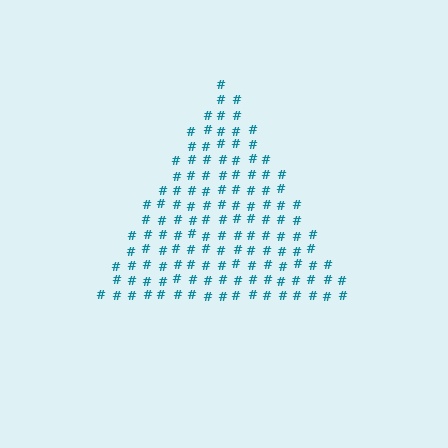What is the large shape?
The large shape is a triangle.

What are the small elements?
The small elements are hash symbols.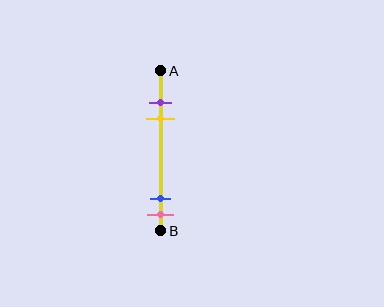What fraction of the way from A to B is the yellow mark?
The yellow mark is approximately 30% (0.3) of the way from A to B.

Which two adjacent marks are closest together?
The purple and yellow marks are the closest adjacent pair.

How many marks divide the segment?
There are 4 marks dividing the segment.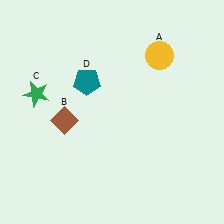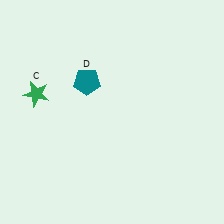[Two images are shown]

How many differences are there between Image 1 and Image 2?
There are 2 differences between the two images.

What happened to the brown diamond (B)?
The brown diamond (B) was removed in Image 2. It was in the bottom-left area of Image 1.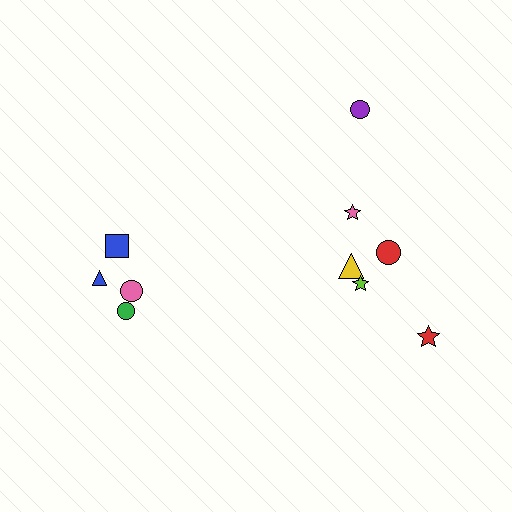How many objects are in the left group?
There are 4 objects.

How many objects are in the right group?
There are 6 objects.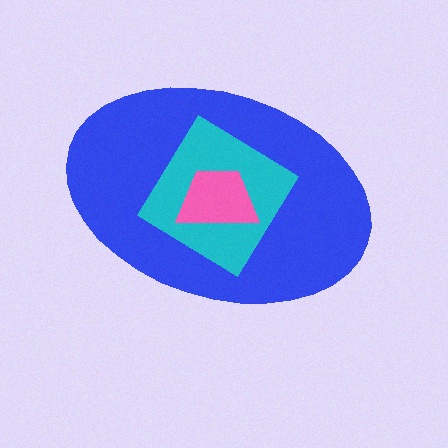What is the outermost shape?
The blue ellipse.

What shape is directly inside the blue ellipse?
The cyan diamond.